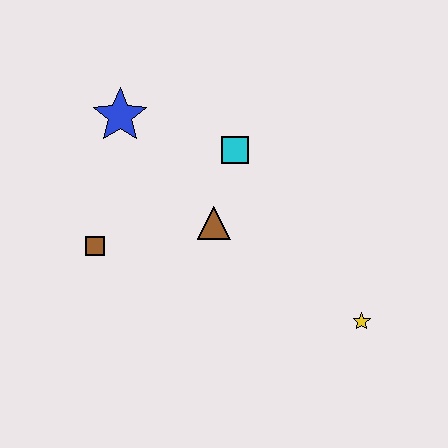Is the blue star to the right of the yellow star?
No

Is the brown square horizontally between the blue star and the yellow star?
No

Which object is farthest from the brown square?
The yellow star is farthest from the brown square.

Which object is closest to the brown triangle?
The cyan square is closest to the brown triangle.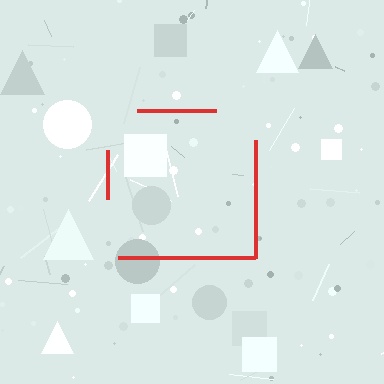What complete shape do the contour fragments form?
The contour fragments form a square.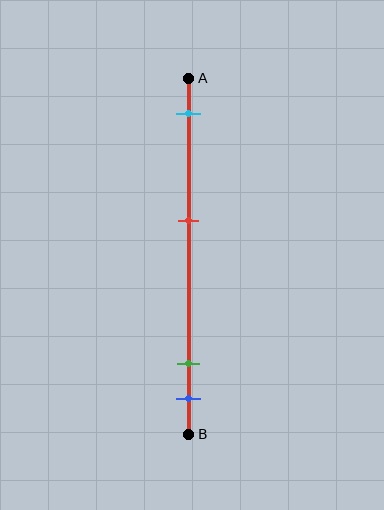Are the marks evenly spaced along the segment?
No, the marks are not evenly spaced.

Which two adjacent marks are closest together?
The green and blue marks are the closest adjacent pair.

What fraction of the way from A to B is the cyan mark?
The cyan mark is approximately 10% (0.1) of the way from A to B.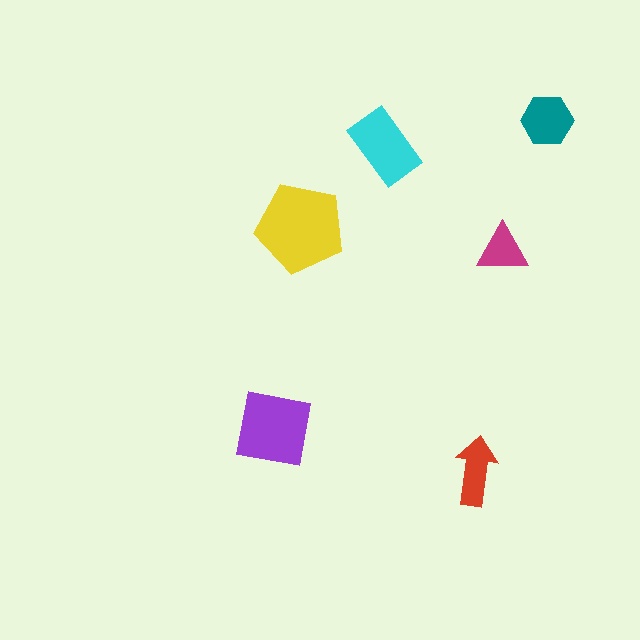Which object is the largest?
The yellow pentagon.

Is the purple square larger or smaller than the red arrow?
Larger.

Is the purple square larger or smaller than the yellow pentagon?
Smaller.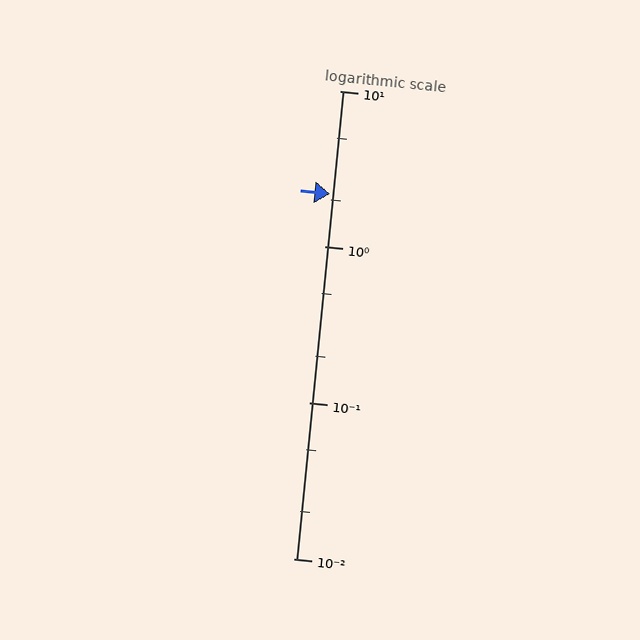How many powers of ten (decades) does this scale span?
The scale spans 3 decades, from 0.01 to 10.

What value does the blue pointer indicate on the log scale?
The pointer indicates approximately 2.2.